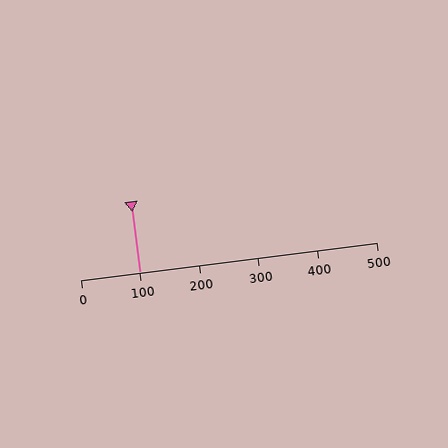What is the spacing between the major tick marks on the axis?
The major ticks are spaced 100 apart.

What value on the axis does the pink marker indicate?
The marker indicates approximately 100.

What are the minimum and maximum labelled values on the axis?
The axis runs from 0 to 500.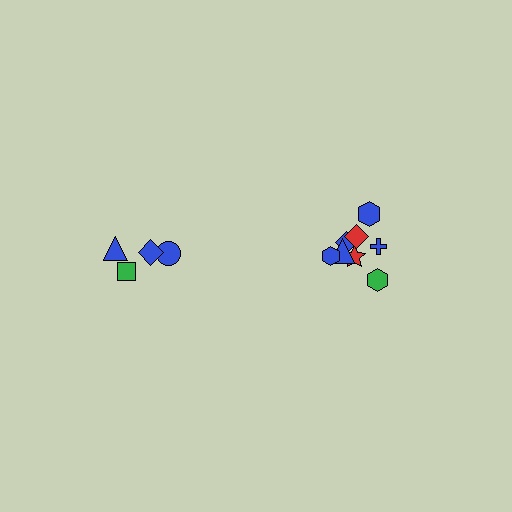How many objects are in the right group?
There are 8 objects.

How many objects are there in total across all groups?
There are 12 objects.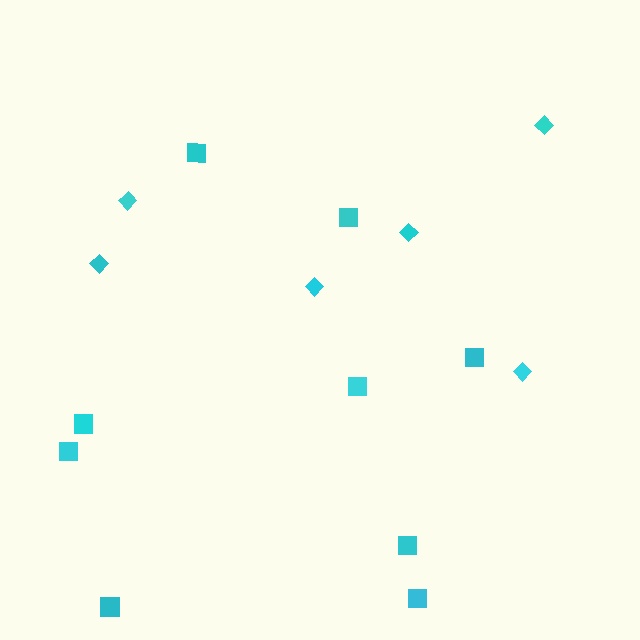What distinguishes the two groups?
There are 2 groups: one group of diamonds (6) and one group of squares (9).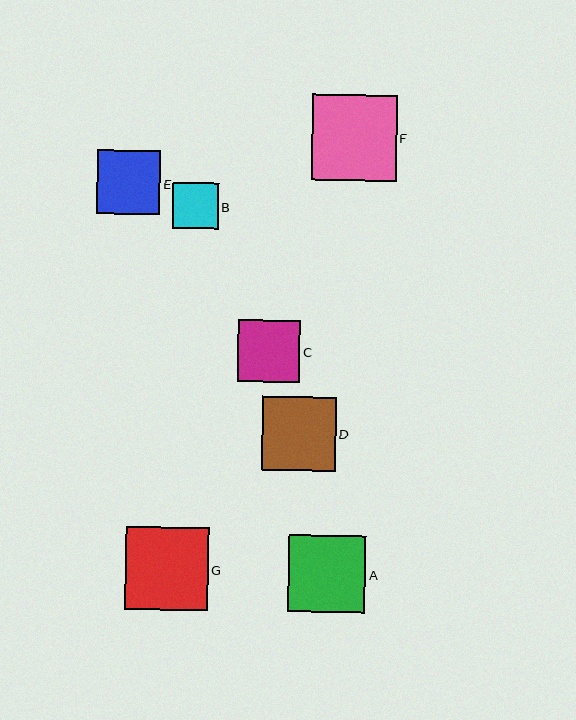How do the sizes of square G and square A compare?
Square G and square A are approximately the same size.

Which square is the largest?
Square F is the largest with a size of approximately 85 pixels.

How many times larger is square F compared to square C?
Square F is approximately 1.4 times the size of square C.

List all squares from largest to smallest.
From largest to smallest: F, G, A, D, E, C, B.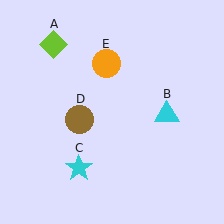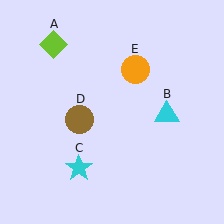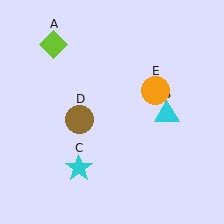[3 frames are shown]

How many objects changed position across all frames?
1 object changed position: orange circle (object E).